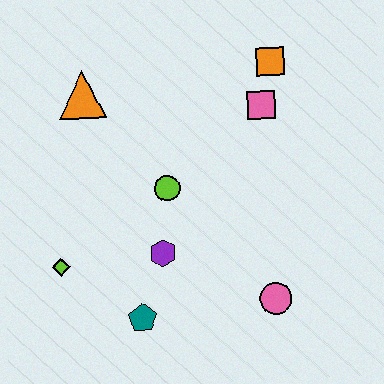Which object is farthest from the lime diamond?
The orange square is farthest from the lime diamond.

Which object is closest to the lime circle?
The purple hexagon is closest to the lime circle.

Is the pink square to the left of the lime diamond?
No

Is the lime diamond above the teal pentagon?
Yes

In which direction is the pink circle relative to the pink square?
The pink circle is below the pink square.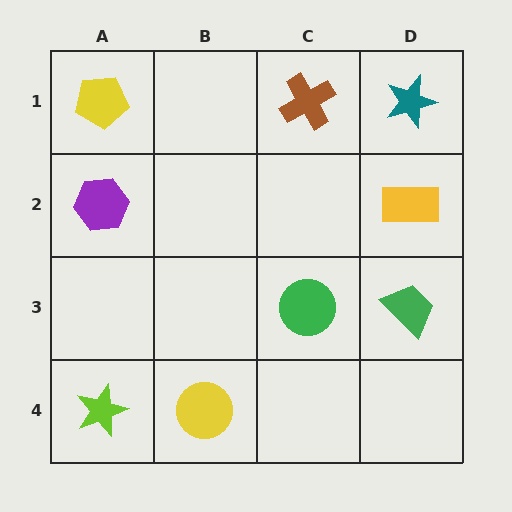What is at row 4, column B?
A yellow circle.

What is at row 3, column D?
A green trapezoid.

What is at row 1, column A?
A yellow pentagon.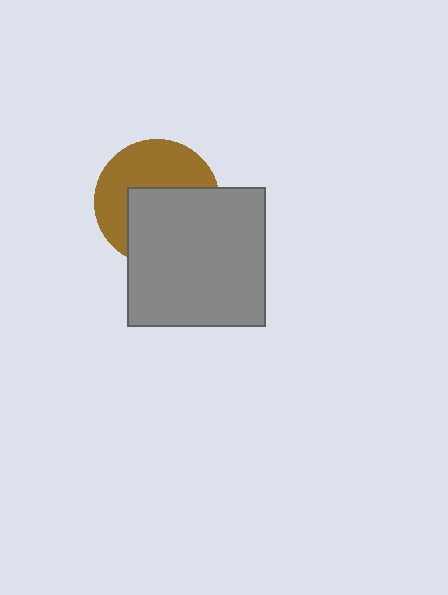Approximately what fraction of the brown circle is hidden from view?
Roughly 50% of the brown circle is hidden behind the gray square.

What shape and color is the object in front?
The object in front is a gray square.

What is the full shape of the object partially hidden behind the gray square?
The partially hidden object is a brown circle.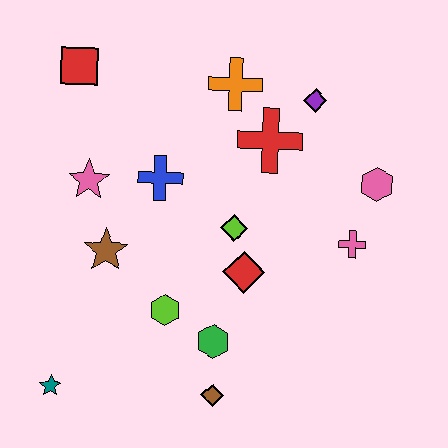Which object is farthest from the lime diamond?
The teal star is farthest from the lime diamond.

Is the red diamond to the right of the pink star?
Yes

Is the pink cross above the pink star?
No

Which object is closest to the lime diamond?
The red diamond is closest to the lime diamond.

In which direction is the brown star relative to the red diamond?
The brown star is to the left of the red diamond.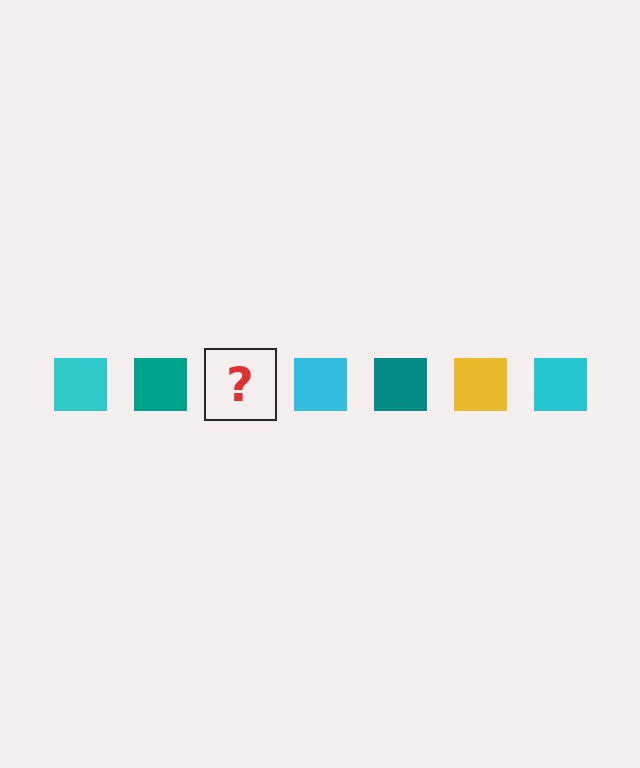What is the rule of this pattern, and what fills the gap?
The rule is that the pattern cycles through cyan, teal, yellow squares. The gap should be filled with a yellow square.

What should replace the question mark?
The question mark should be replaced with a yellow square.